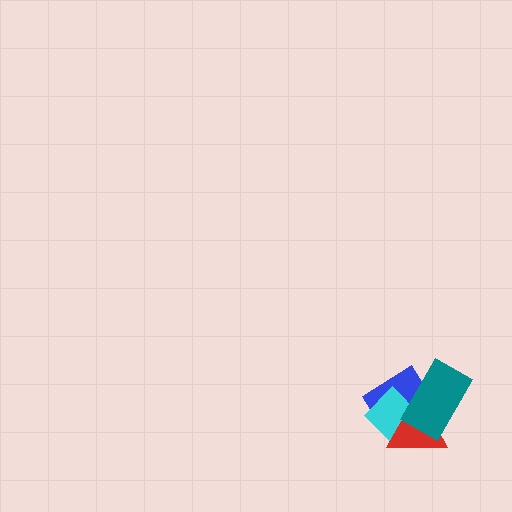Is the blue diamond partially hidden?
Yes, it is partially covered by another shape.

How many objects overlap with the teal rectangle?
3 objects overlap with the teal rectangle.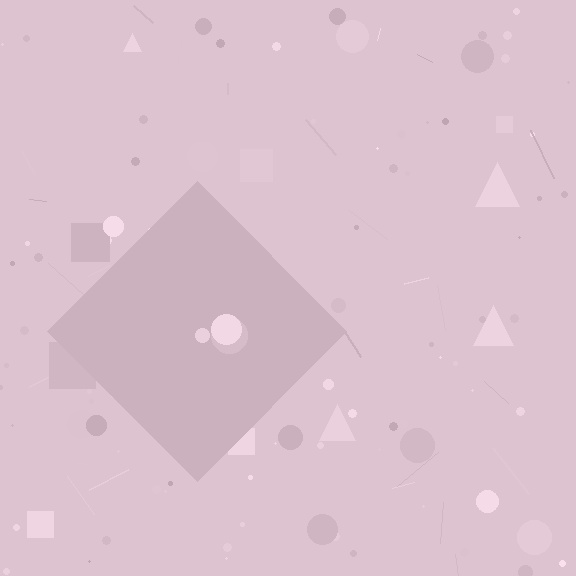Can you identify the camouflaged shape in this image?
The camouflaged shape is a diamond.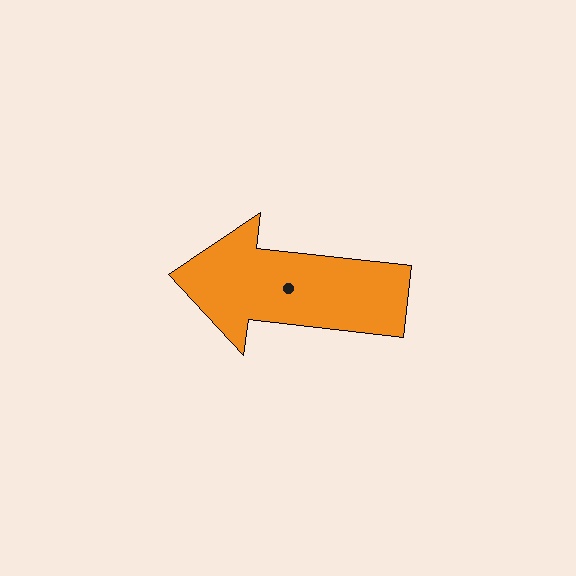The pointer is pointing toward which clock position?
Roughly 9 o'clock.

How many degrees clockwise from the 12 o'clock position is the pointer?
Approximately 276 degrees.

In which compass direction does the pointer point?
West.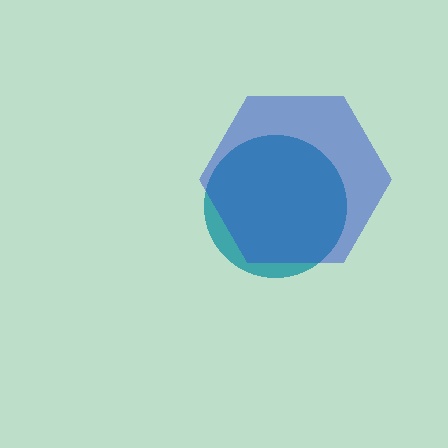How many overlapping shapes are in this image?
There are 2 overlapping shapes in the image.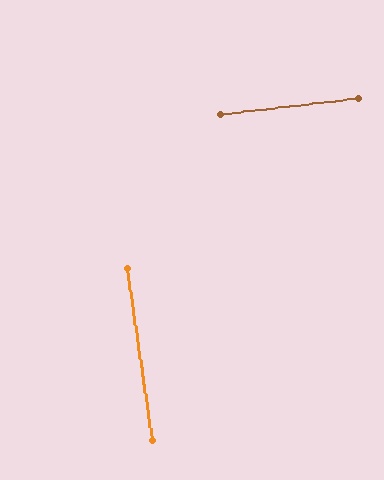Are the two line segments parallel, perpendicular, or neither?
Perpendicular — they meet at approximately 88°.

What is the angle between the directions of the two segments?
Approximately 88 degrees.